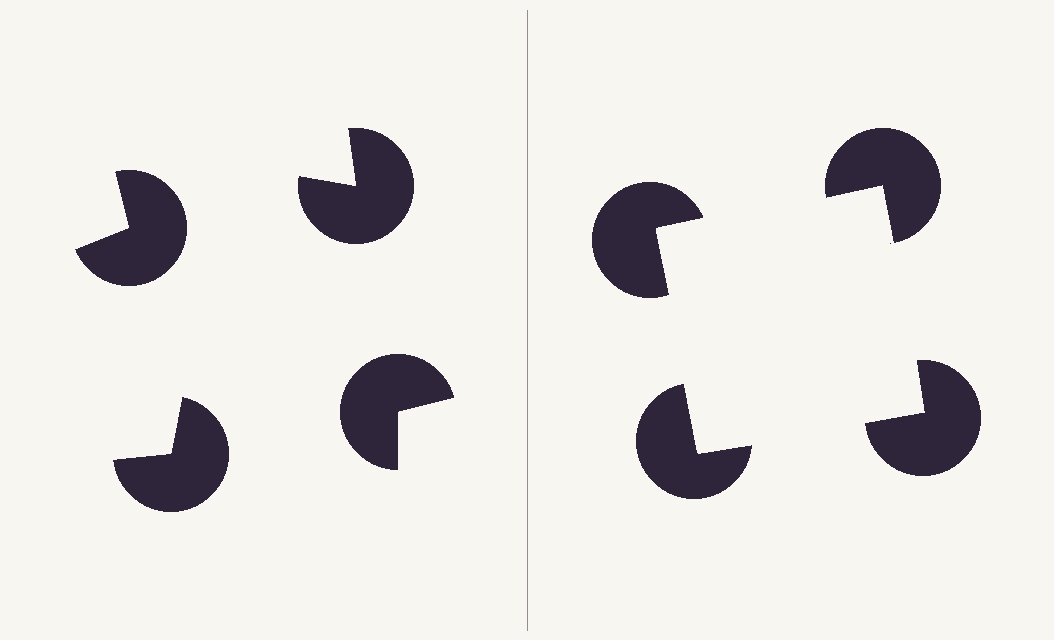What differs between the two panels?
The pac-man discs are positioned identically on both sides; only the wedge orientations differ. On the right they align to a square; on the left they are misaligned.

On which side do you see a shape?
An illusory square appears on the right side. On the left side the wedge cuts are rotated, so no coherent shape forms.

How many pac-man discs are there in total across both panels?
8 — 4 on each side.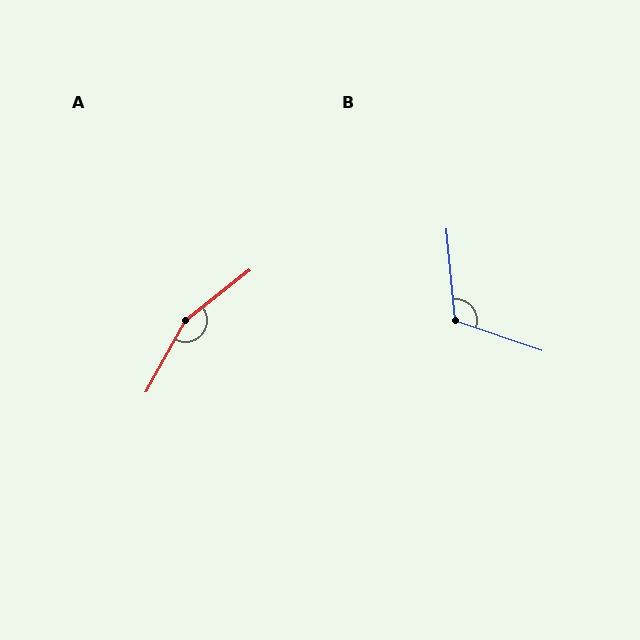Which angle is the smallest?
B, at approximately 114 degrees.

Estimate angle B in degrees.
Approximately 114 degrees.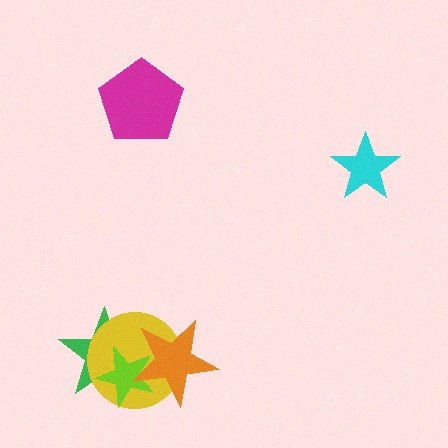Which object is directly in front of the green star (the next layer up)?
The yellow circle is directly in front of the green star.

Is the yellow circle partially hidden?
Yes, it is partially covered by another shape.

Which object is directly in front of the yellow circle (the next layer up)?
The lime star is directly in front of the yellow circle.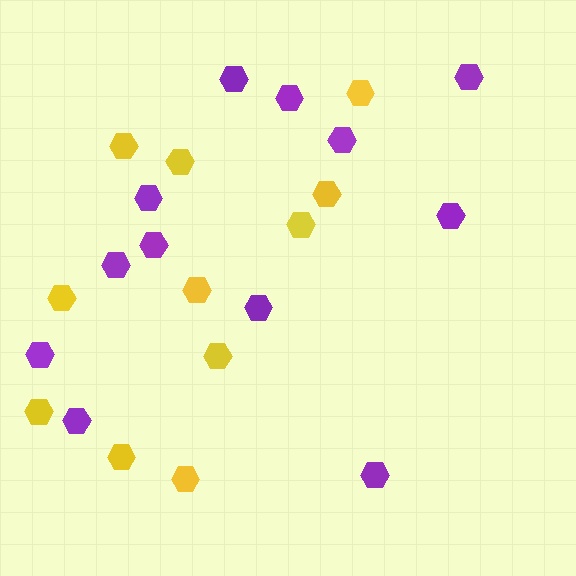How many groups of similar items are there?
There are 2 groups: one group of purple hexagons (12) and one group of yellow hexagons (11).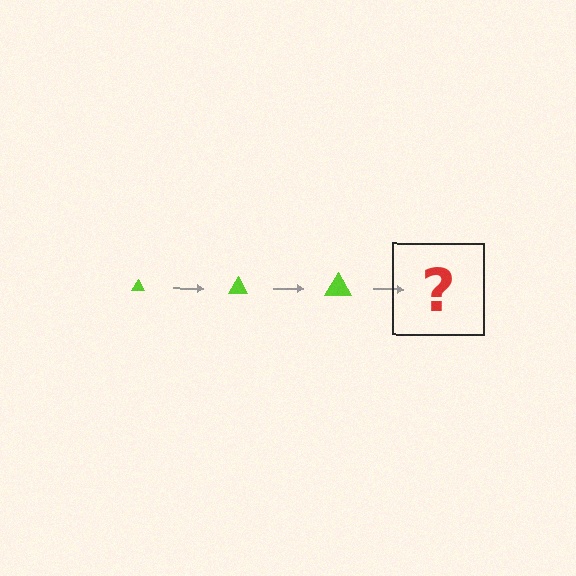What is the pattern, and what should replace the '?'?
The pattern is that the triangle gets progressively larger each step. The '?' should be a lime triangle, larger than the previous one.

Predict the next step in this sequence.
The next step is a lime triangle, larger than the previous one.